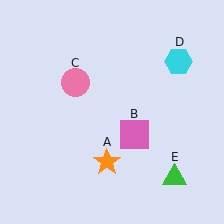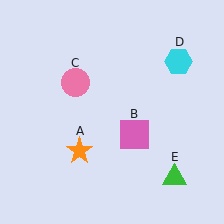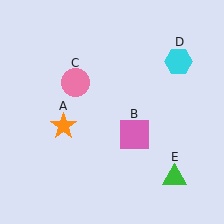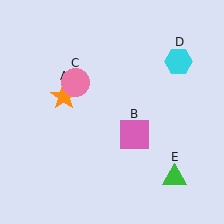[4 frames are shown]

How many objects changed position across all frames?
1 object changed position: orange star (object A).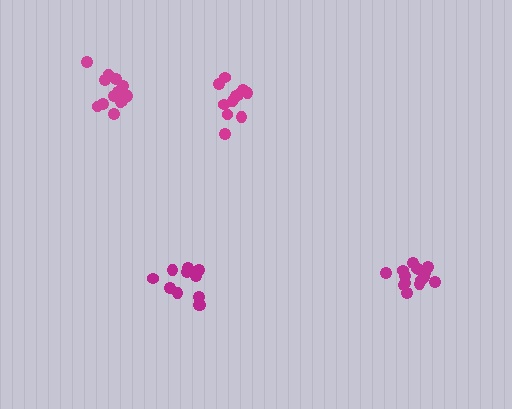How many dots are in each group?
Group 1: 12 dots, Group 2: 14 dots, Group 3: 11 dots, Group 4: 16 dots (53 total).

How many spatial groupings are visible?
There are 4 spatial groupings.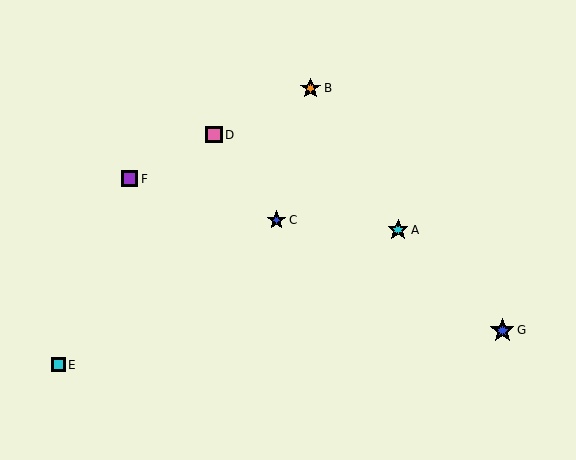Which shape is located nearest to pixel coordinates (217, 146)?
The pink square (labeled D) at (214, 135) is nearest to that location.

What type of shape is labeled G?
Shape G is a blue star.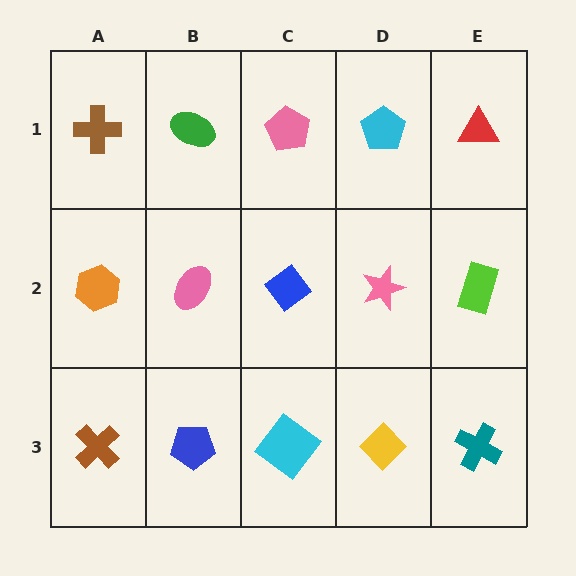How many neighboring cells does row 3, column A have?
2.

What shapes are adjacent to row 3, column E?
A lime rectangle (row 2, column E), a yellow diamond (row 3, column D).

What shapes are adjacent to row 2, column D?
A cyan pentagon (row 1, column D), a yellow diamond (row 3, column D), a blue diamond (row 2, column C), a lime rectangle (row 2, column E).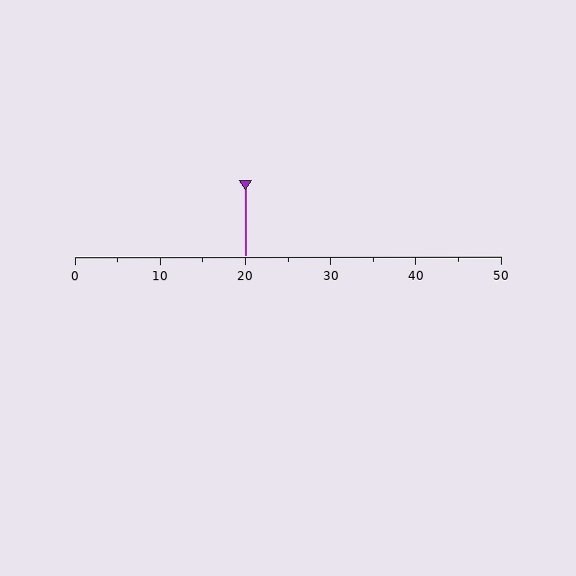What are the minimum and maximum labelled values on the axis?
The axis runs from 0 to 50.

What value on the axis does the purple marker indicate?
The marker indicates approximately 20.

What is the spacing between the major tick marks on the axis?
The major ticks are spaced 10 apart.